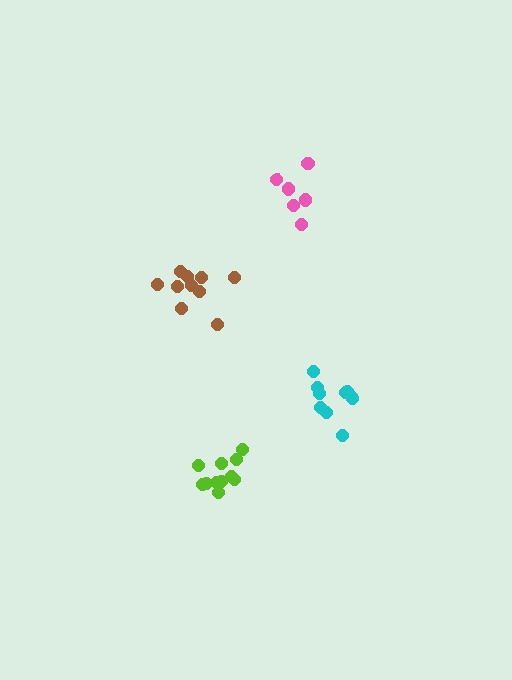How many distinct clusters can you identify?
There are 4 distinct clusters.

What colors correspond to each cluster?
The clusters are colored: brown, lime, cyan, pink.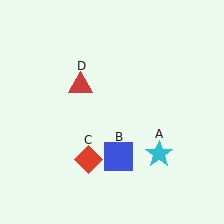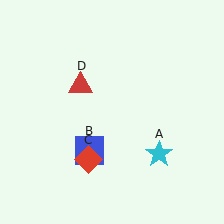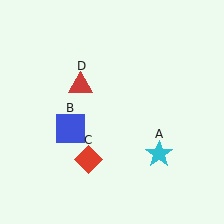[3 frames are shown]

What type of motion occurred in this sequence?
The blue square (object B) rotated clockwise around the center of the scene.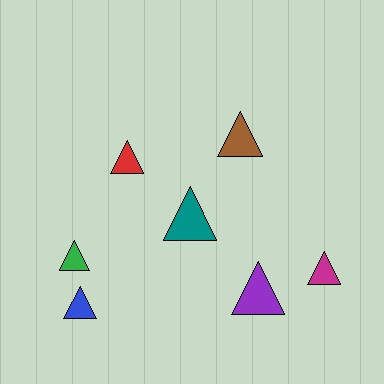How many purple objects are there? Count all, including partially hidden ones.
There is 1 purple object.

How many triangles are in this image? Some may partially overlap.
There are 7 triangles.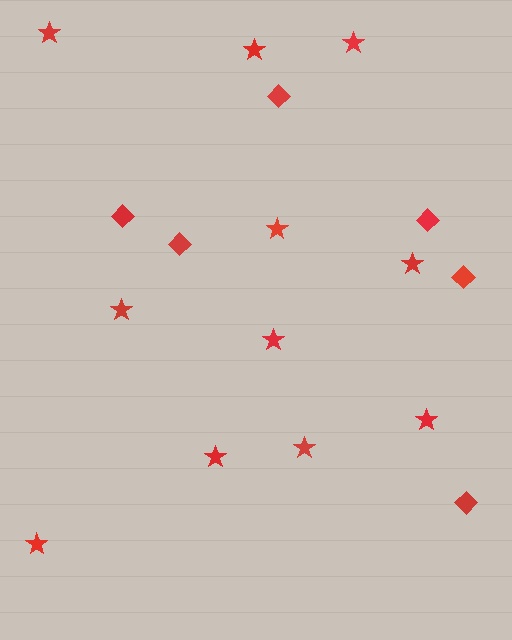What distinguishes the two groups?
There are 2 groups: one group of stars (11) and one group of diamonds (6).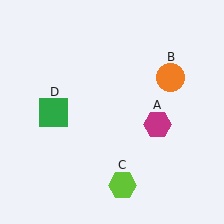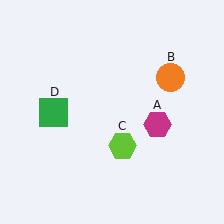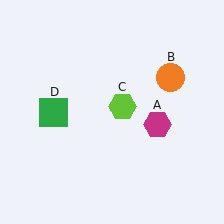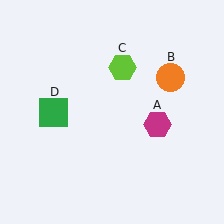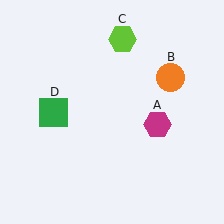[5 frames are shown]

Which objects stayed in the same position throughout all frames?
Magenta hexagon (object A) and orange circle (object B) and green square (object D) remained stationary.